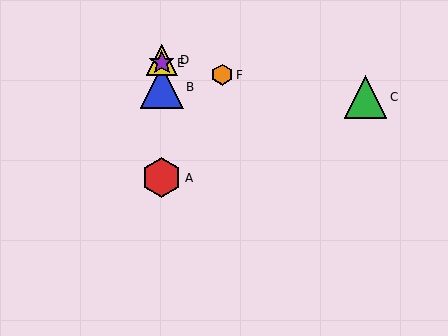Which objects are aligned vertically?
Objects A, B, D, E are aligned vertically.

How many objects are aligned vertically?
4 objects (A, B, D, E) are aligned vertically.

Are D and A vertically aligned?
Yes, both are at x≈162.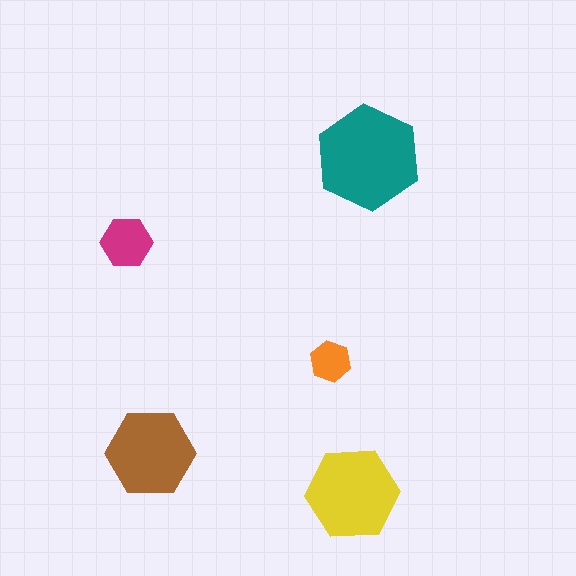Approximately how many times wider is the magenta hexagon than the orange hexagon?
About 1.5 times wider.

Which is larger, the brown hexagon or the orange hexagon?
The brown one.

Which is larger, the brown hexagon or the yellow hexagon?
The yellow one.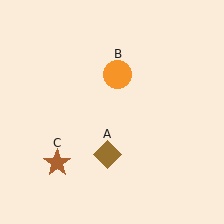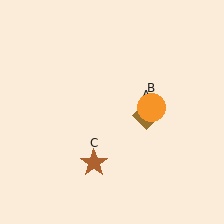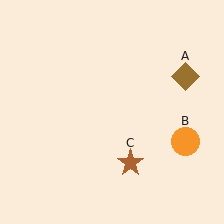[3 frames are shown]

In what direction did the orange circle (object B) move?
The orange circle (object B) moved down and to the right.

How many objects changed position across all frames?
3 objects changed position: brown diamond (object A), orange circle (object B), brown star (object C).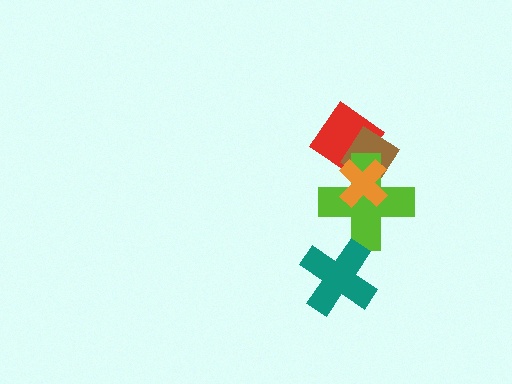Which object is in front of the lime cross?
The orange cross is in front of the lime cross.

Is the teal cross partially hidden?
No, no other shape covers it.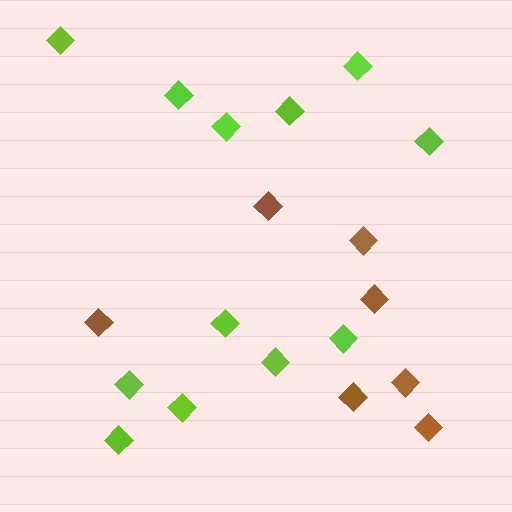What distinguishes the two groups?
There are 2 groups: one group of lime diamonds (12) and one group of brown diamonds (7).